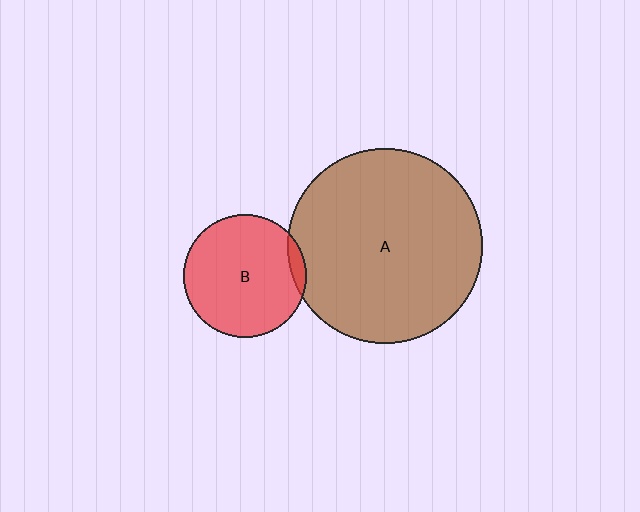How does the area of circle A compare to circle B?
Approximately 2.6 times.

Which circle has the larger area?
Circle A (brown).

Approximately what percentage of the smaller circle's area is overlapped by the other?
Approximately 5%.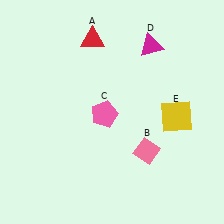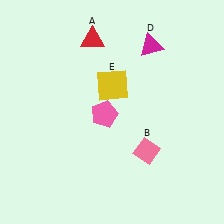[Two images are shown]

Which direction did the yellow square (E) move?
The yellow square (E) moved left.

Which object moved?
The yellow square (E) moved left.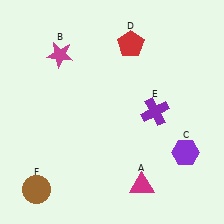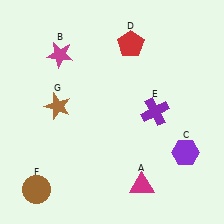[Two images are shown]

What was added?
A brown star (G) was added in Image 2.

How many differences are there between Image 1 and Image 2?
There is 1 difference between the two images.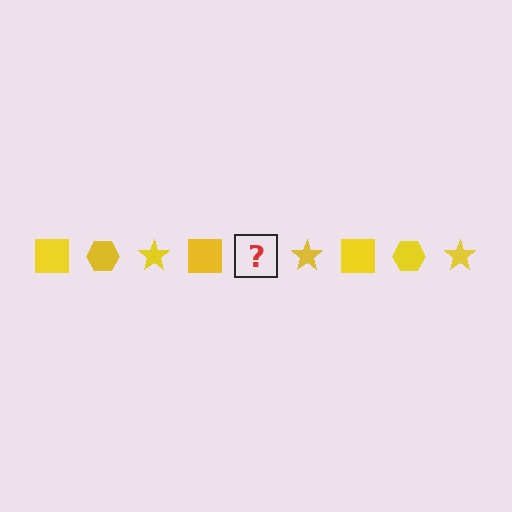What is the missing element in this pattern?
The missing element is a yellow hexagon.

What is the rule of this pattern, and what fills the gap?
The rule is that the pattern cycles through square, hexagon, star shapes in yellow. The gap should be filled with a yellow hexagon.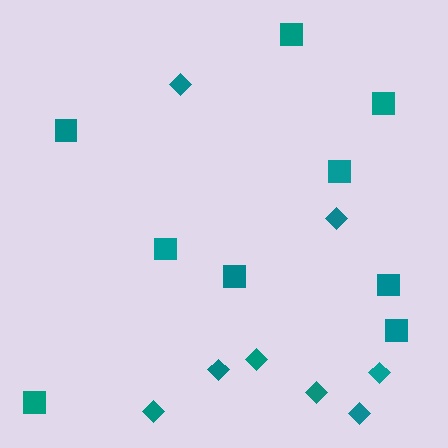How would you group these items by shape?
There are 2 groups: one group of squares (9) and one group of diamonds (8).